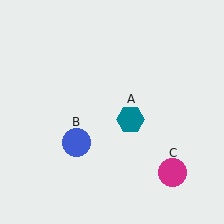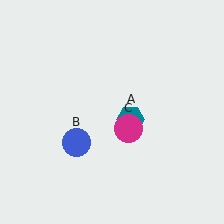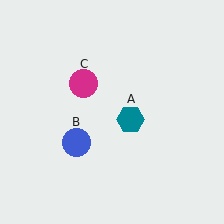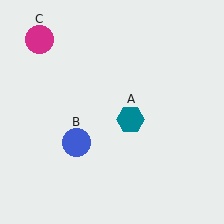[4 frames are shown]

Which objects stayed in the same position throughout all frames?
Teal hexagon (object A) and blue circle (object B) remained stationary.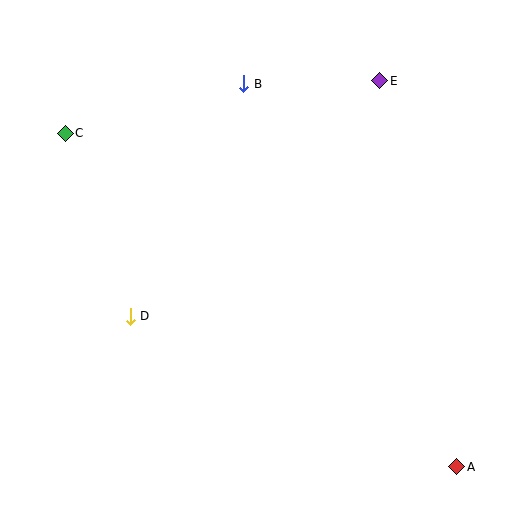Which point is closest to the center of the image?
Point D at (130, 316) is closest to the center.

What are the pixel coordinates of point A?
Point A is at (457, 467).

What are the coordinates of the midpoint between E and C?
The midpoint between E and C is at (222, 107).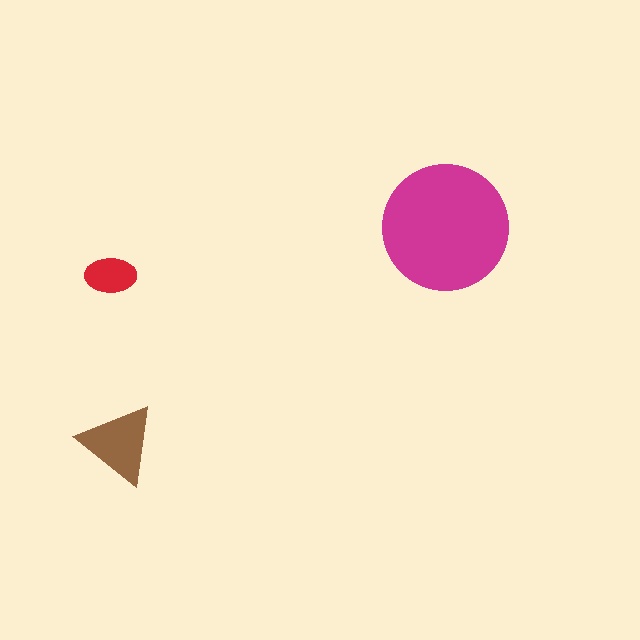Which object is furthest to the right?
The magenta circle is rightmost.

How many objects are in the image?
There are 3 objects in the image.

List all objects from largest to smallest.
The magenta circle, the brown triangle, the red ellipse.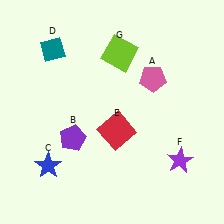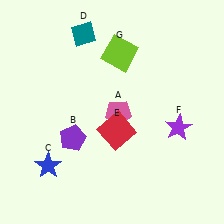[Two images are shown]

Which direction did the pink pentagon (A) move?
The pink pentagon (A) moved left.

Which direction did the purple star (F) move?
The purple star (F) moved up.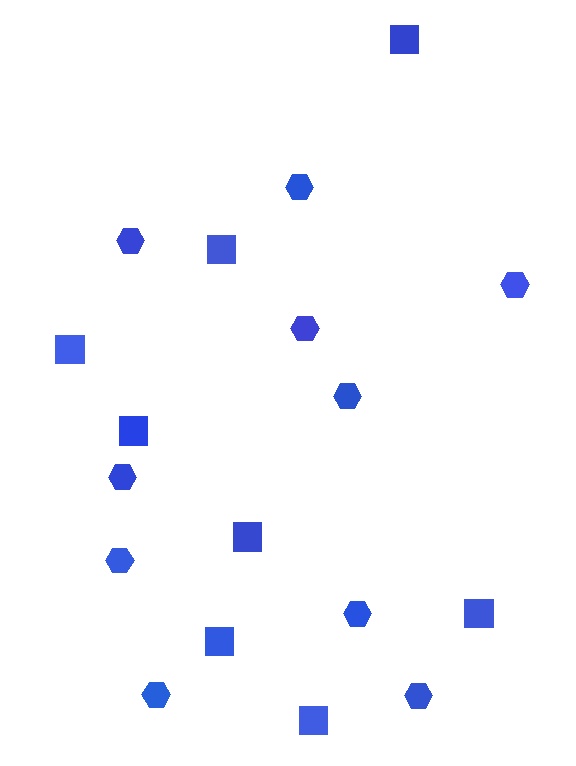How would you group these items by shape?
There are 2 groups: one group of squares (8) and one group of hexagons (10).